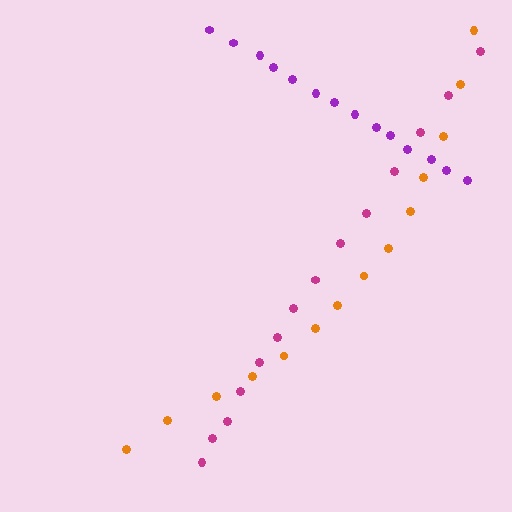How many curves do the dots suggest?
There are 3 distinct paths.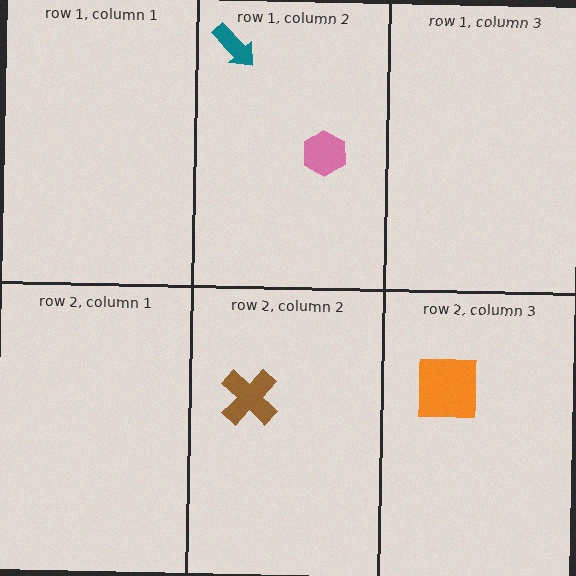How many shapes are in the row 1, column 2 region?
2.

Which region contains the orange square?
The row 2, column 3 region.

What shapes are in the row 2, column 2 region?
The brown cross.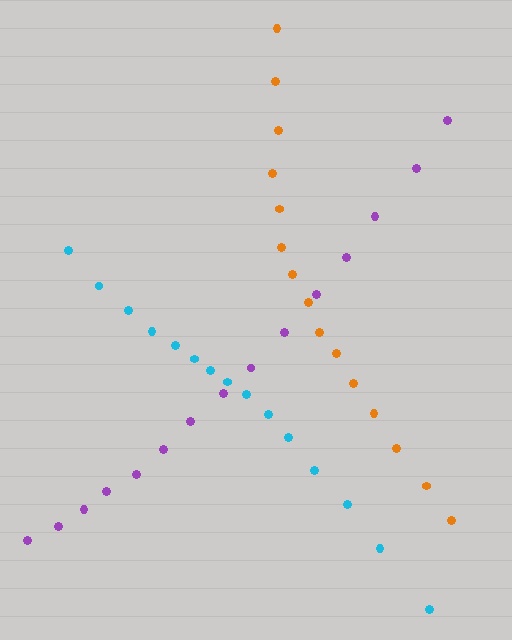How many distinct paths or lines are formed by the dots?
There are 3 distinct paths.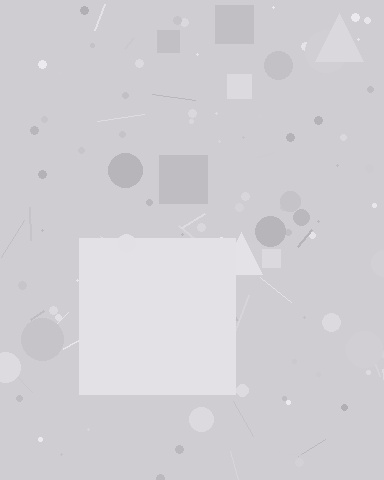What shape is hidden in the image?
A square is hidden in the image.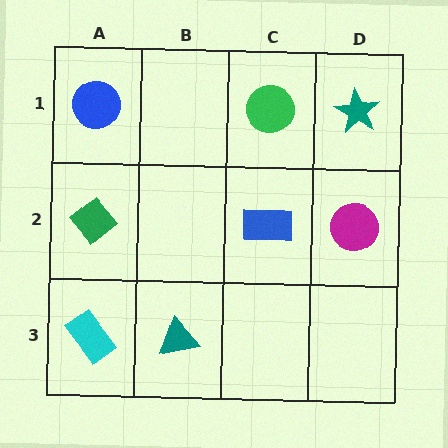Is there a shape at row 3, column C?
No, that cell is empty.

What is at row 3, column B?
A teal triangle.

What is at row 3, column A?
A cyan rectangle.